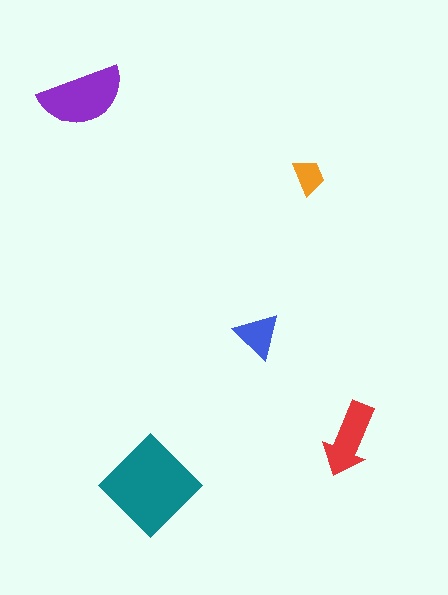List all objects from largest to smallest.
The teal diamond, the purple semicircle, the red arrow, the blue triangle, the orange trapezoid.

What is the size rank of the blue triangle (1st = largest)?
4th.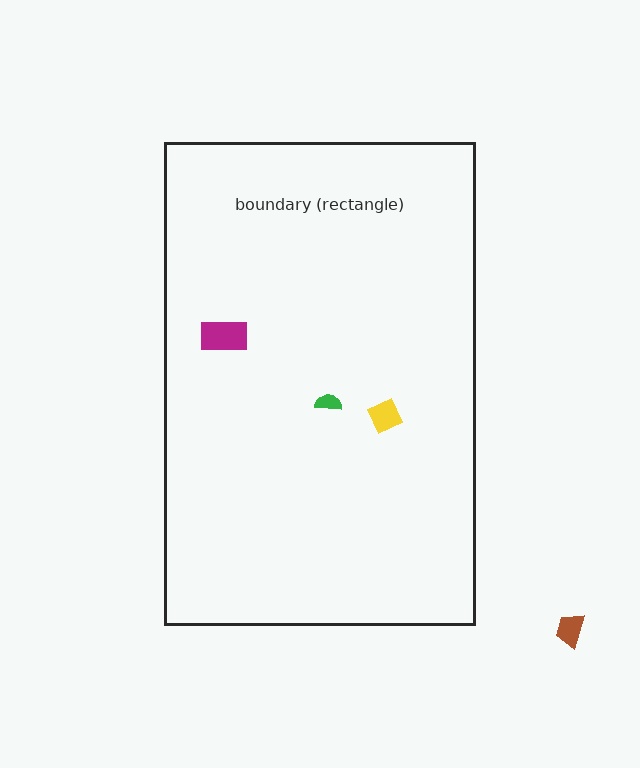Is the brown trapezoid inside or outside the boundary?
Outside.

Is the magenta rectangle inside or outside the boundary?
Inside.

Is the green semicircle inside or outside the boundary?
Inside.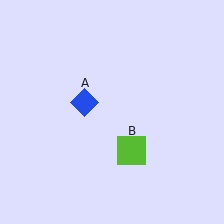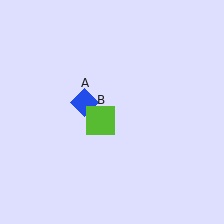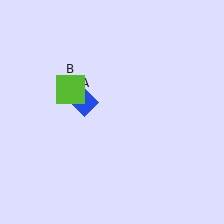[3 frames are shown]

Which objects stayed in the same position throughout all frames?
Blue diamond (object A) remained stationary.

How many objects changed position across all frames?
1 object changed position: lime square (object B).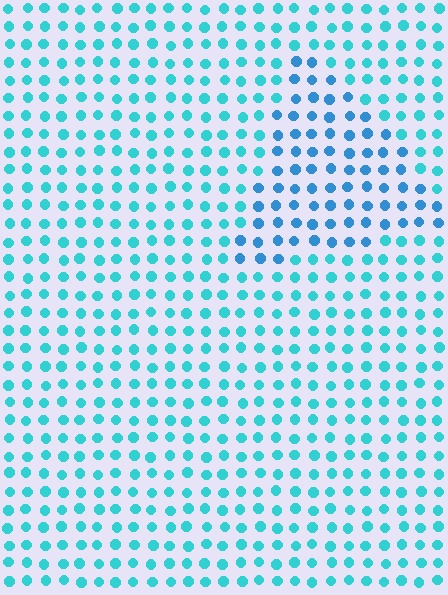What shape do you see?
I see a triangle.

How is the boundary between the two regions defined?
The boundary is defined purely by a slight shift in hue (about 25 degrees). Spacing, size, and orientation are identical on both sides.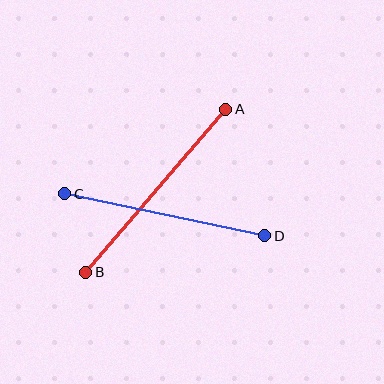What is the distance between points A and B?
The distance is approximately 215 pixels.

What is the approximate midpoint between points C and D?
The midpoint is at approximately (165, 215) pixels.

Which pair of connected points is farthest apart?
Points A and B are farthest apart.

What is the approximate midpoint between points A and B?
The midpoint is at approximately (156, 191) pixels.